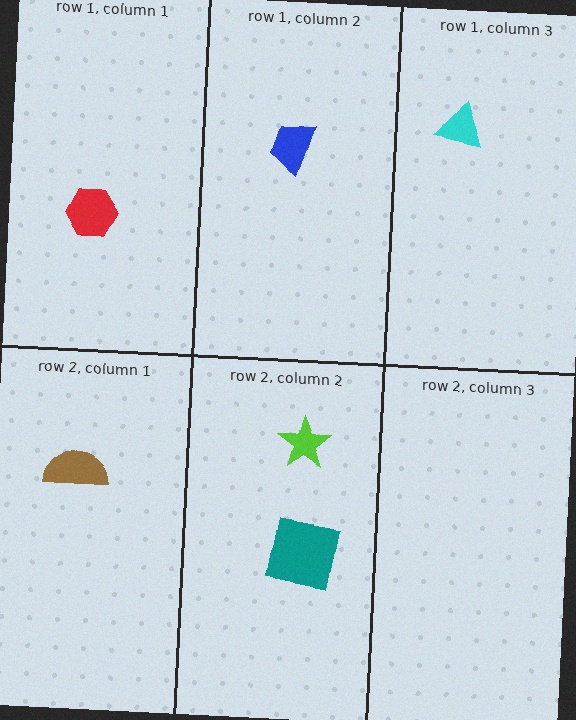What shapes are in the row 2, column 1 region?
The brown semicircle.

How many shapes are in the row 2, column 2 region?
2.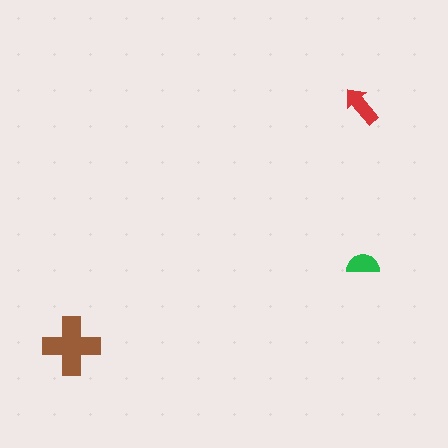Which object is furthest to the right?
The green semicircle is rightmost.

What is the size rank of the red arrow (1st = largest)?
2nd.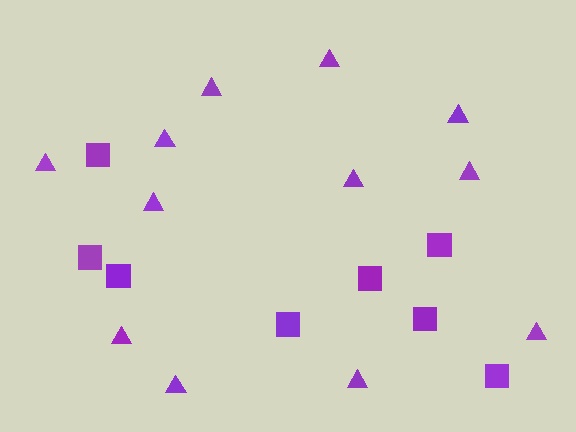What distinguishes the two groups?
There are 2 groups: one group of triangles (12) and one group of squares (8).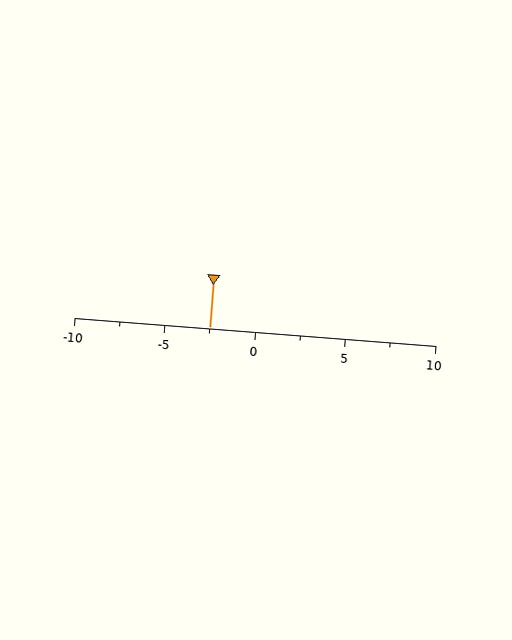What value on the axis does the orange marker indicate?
The marker indicates approximately -2.5.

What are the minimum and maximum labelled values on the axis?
The axis runs from -10 to 10.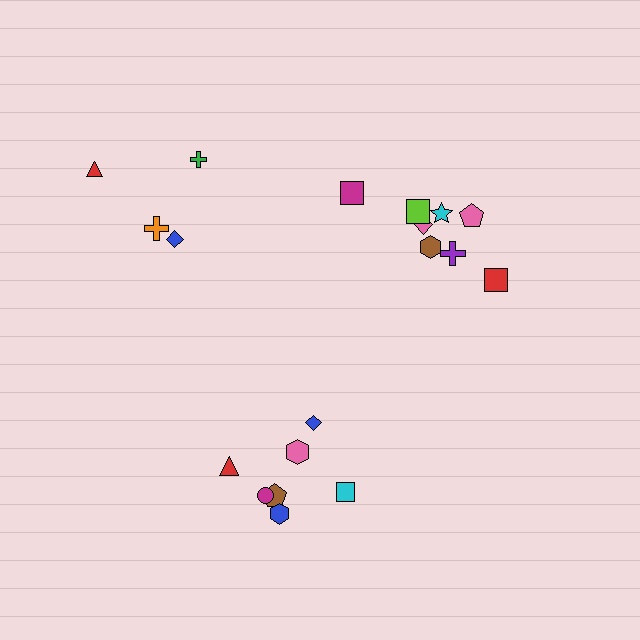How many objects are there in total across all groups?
There are 19 objects.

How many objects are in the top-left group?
There are 4 objects.